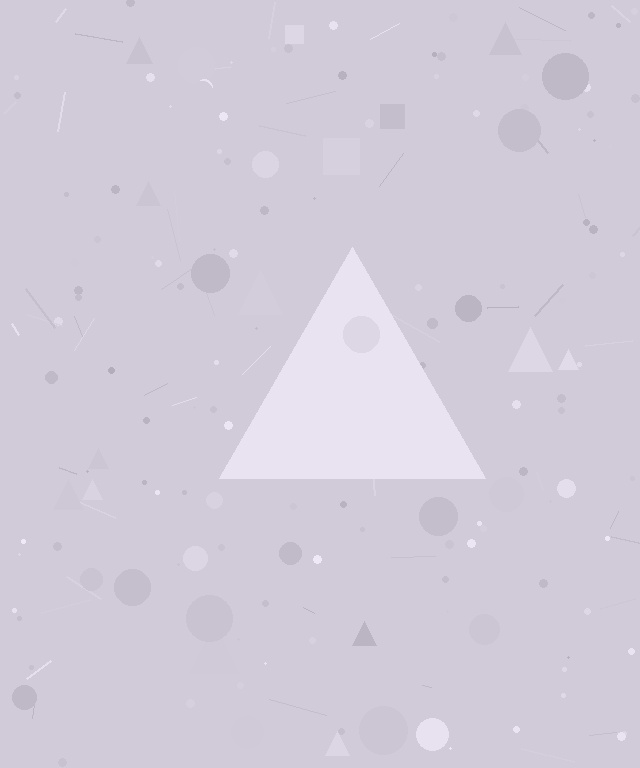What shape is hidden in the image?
A triangle is hidden in the image.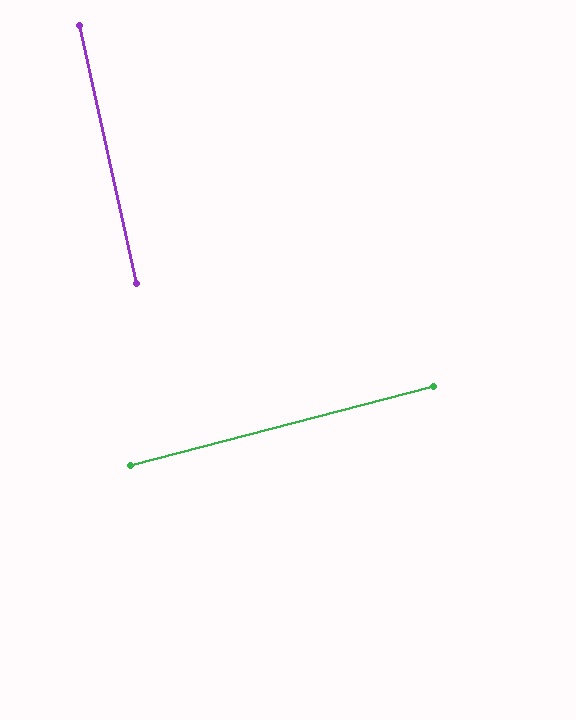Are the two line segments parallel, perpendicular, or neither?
Perpendicular — they meet at approximately 88°.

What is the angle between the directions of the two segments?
Approximately 88 degrees.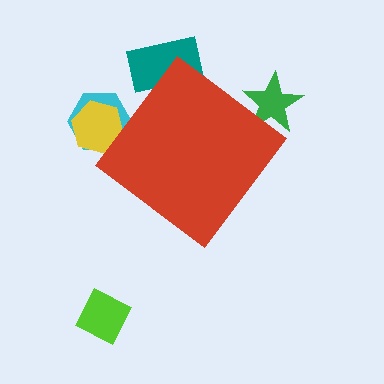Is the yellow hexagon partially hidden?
Yes, the yellow hexagon is partially hidden behind the red diamond.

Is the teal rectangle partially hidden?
Yes, the teal rectangle is partially hidden behind the red diamond.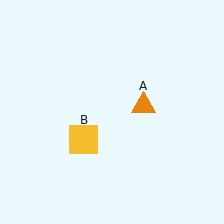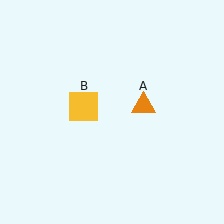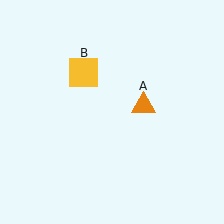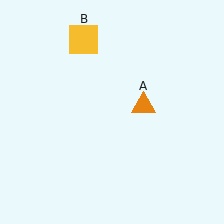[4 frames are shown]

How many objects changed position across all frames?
1 object changed position: yellow square (object B).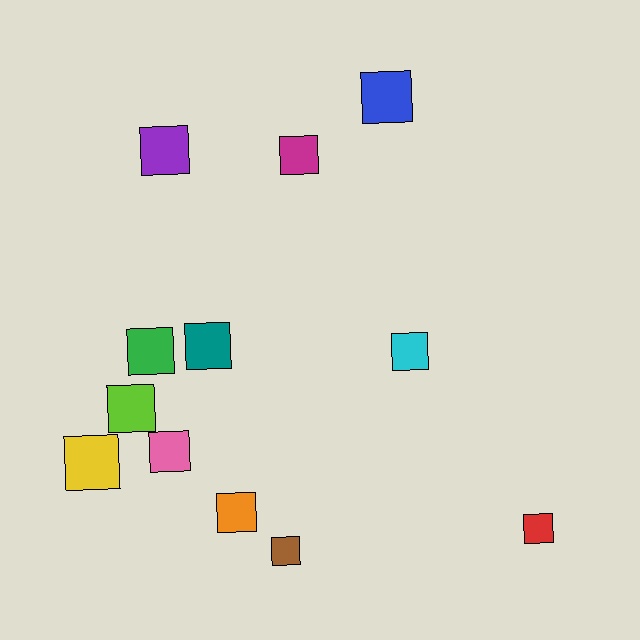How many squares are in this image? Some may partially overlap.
There are 12 squares.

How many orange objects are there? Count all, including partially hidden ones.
There is 1 orange object.